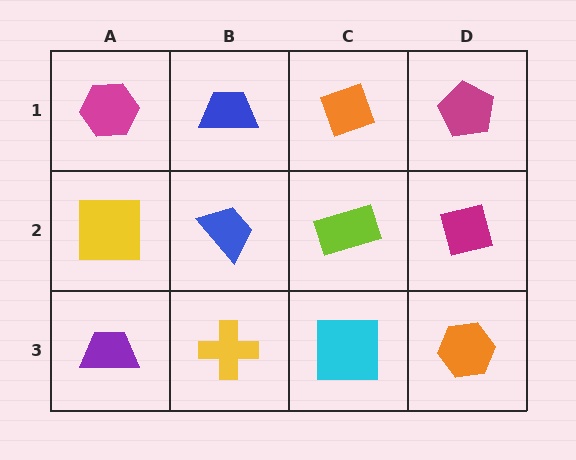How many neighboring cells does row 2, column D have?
3.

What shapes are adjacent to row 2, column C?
An orange diamond (row 1, column C), a cyan square (row 3, column C), a blue trapezoid (row 2, column B), a magenta square (row 2, column D).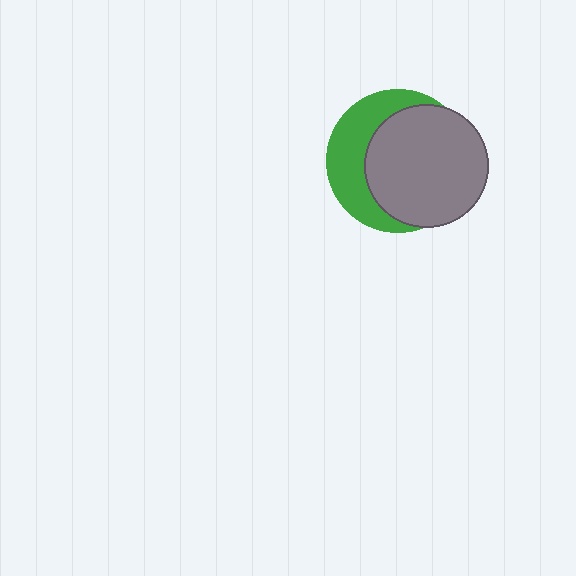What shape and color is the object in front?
The object in front is a gray circle.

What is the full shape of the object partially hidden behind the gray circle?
The partially hidden object is a green circle.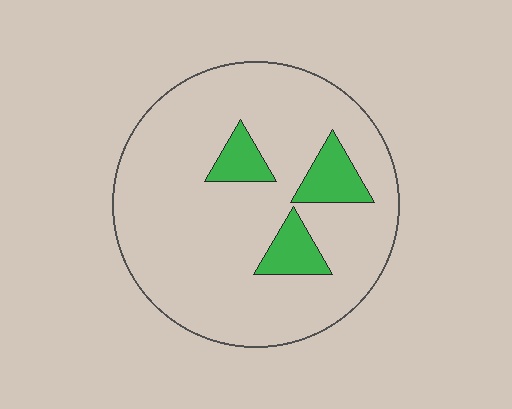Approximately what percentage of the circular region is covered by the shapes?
Approximately 15%.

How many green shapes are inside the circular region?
3.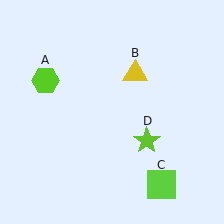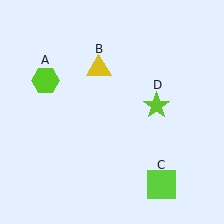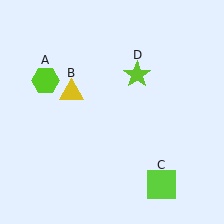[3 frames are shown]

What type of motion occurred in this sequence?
The yellow triangle (object B), lime star (object D) rotated counterclockwise around the center of the scene.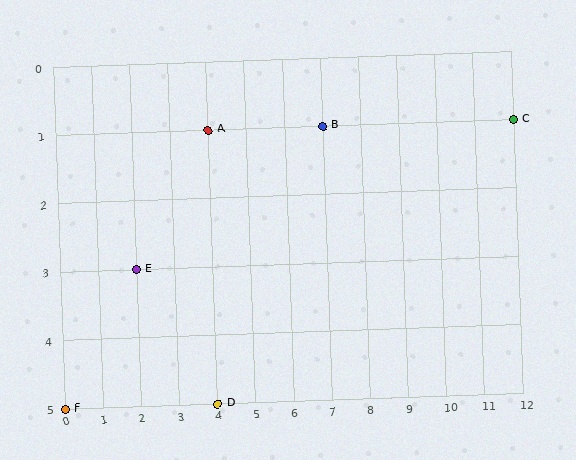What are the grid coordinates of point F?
Point F is at grid coordinates (0, 5).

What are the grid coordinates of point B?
Point B is at grid coordinates (7, 1).